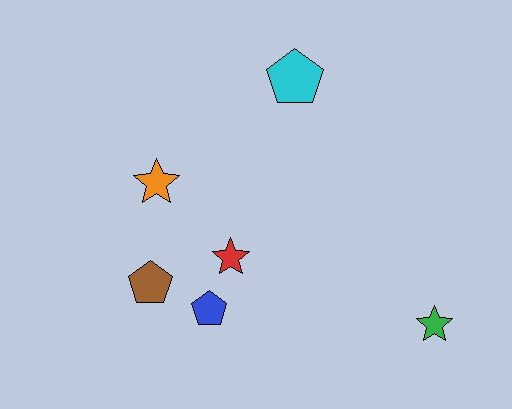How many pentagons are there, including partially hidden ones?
There are 3 pentagons.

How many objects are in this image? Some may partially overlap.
There are 6 objects.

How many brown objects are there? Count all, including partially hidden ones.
There is 1 brown object.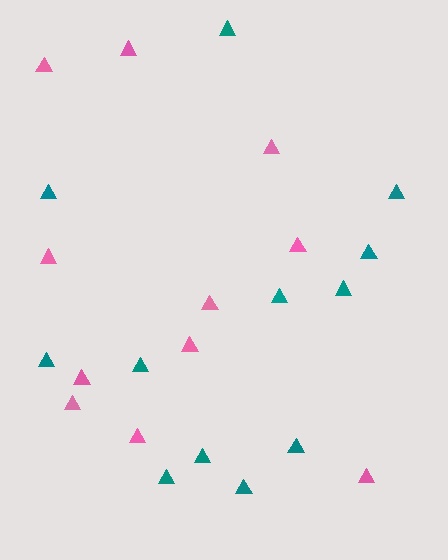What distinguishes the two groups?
There are 2 groups: one group of teal triangles (12) and one group of pink triangles (11).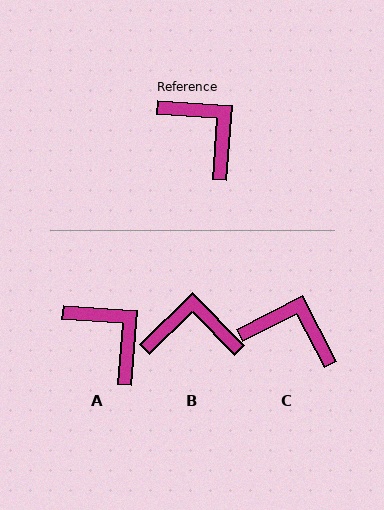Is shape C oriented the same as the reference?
No, it is off by about 32 degrees.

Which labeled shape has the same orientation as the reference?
A.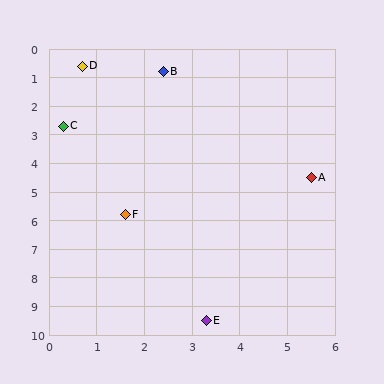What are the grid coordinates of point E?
Point E is at approximately (3.3, 9.5).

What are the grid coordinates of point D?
Point D is at approximately (0.7, 0.6).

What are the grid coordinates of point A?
Point A is at approximately (5.5, 4.5).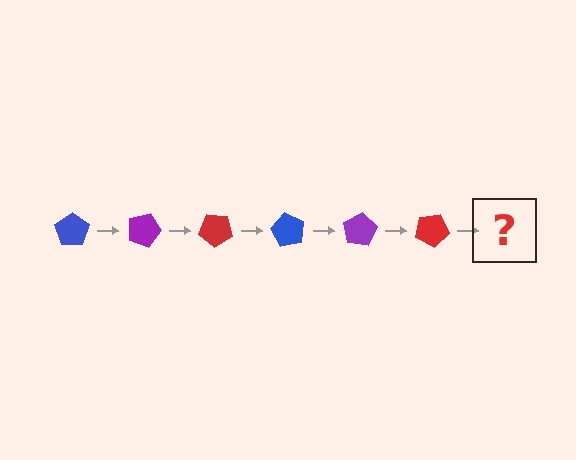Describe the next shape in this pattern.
It should be a blue pentagon, rotated 120 degrees from the start.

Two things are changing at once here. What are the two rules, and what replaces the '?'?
The two rules are that it rotates 20 degrees each step and the color cycles through blue, purple, and red. The '?' should be a blue pentagon, rotated 120 degrees from the start.